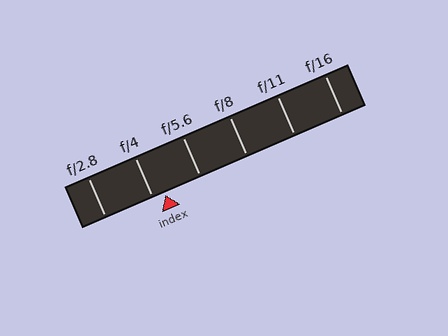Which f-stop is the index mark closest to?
The index mark is closest to f/4.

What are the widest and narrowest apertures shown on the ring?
The widest aperture shown is f/2.8 and the narrowest is f/16.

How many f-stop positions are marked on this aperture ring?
There are 6 f-stop positions marked.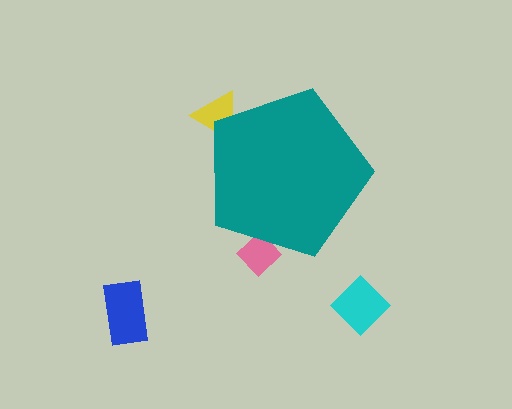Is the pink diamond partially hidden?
Yes, the pink diamond is partially hidden behind the teal pentagon.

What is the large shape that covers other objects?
A teal pentagon.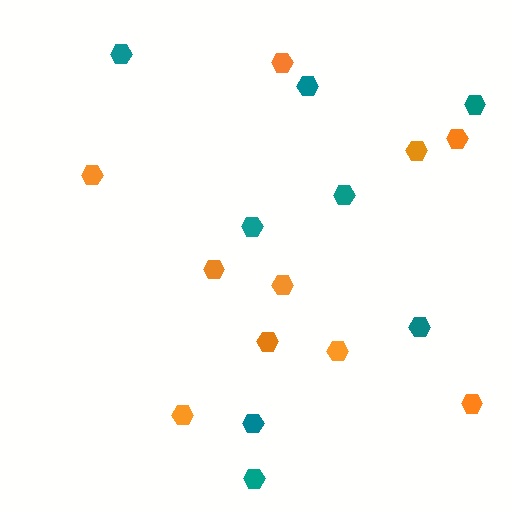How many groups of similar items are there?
There are 2 groups: one group of teal hexagons (8) and one group of orange hexagons (10).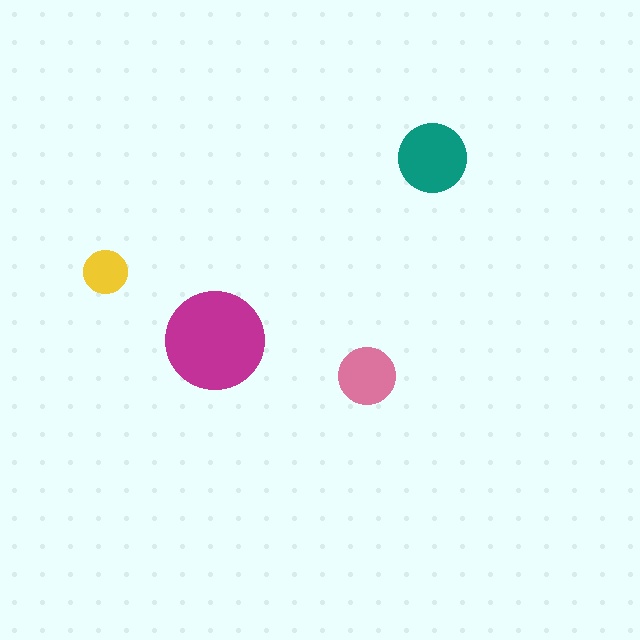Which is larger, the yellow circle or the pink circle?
The pink one.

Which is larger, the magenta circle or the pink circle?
The magenta one.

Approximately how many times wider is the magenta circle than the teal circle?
About 1.5 times wider.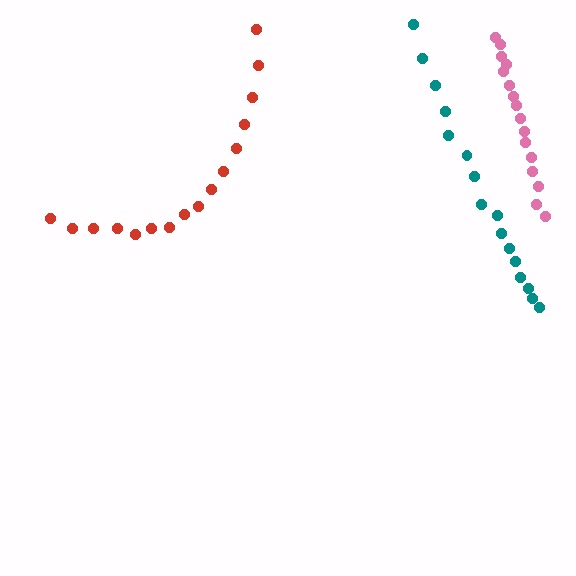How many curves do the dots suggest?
There are 3 distinct paths.